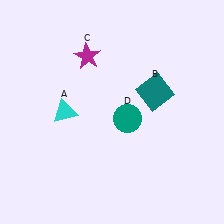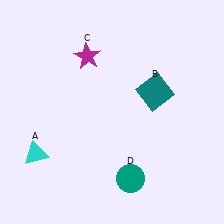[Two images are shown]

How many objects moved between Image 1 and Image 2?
2 objects moved between the two images.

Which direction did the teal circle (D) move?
The teal circle (D) moved down.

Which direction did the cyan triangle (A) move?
The cyan triangle (A) moved down.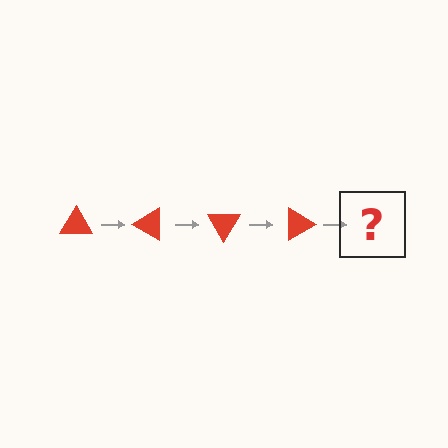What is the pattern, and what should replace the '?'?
The pattern is that the triangle rotates 30 degrees each step. The '?' should be a red triangle rotated 120 degrees.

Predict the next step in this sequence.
The next step is a red triangle rotated 120 degrees.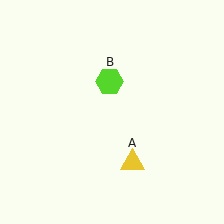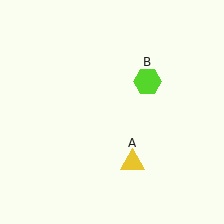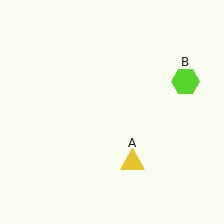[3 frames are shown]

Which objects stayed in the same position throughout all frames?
Yellow triangle (object A) remained stationary.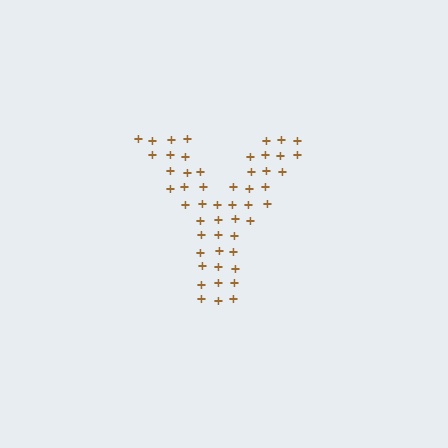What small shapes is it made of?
It is made of small plus signs.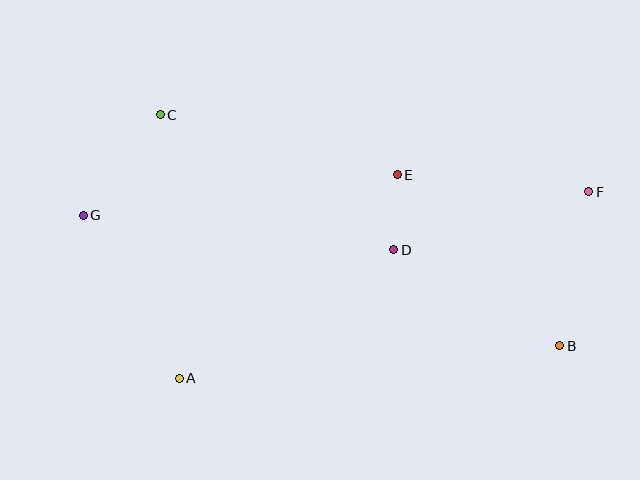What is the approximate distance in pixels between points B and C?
The distance between B and C is approximately 461 pixels.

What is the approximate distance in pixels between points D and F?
The distance between D and F is approximately 204 pixels.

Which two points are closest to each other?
Points D and E are closest to each other.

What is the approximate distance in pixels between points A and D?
The distance between A and D is approximately 250 pixels.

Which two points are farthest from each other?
Points F and G are farthest from each other.